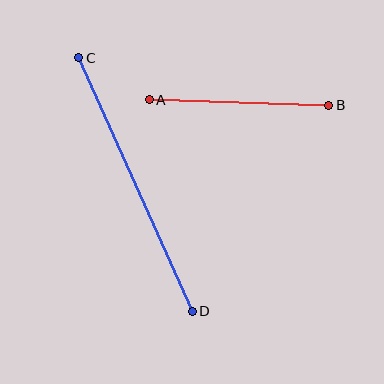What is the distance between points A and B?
The distance is approximately 180 pixels.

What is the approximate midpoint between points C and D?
The midpoint is at approximately (136, 184) pixels.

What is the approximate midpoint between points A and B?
The midpoint is at approximately (239, 102) pixels.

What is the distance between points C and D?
The distance is approximately 278 pixels.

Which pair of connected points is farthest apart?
Points C and D are farthest apart.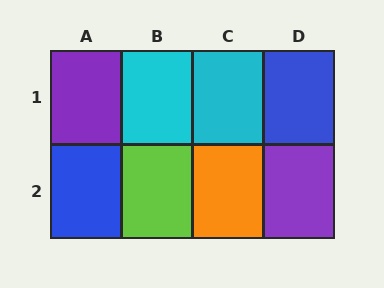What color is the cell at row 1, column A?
Purple.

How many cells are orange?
1 cell is orange.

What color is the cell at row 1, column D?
Blue.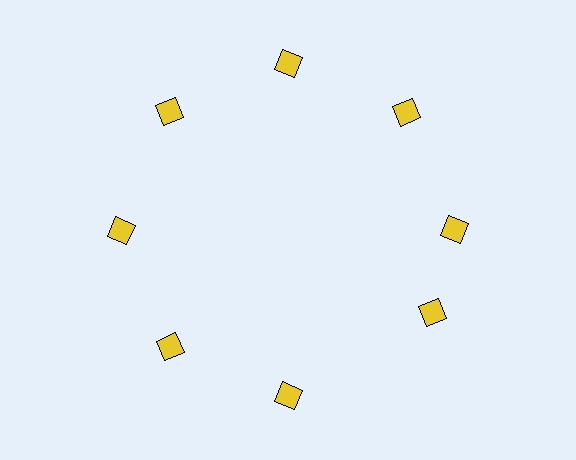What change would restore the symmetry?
The symmetry would be restored by rotating it back into even spacing with its neighbors so that all 8 diamonds sit at equal angles and equal distance from the center.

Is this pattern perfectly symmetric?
No. The 8 yellow diamonds are arranged in a ring, but one element near the 4 o'clock position is rotated out of alignment along the ring, breaking the 8-fold rotational symmetry.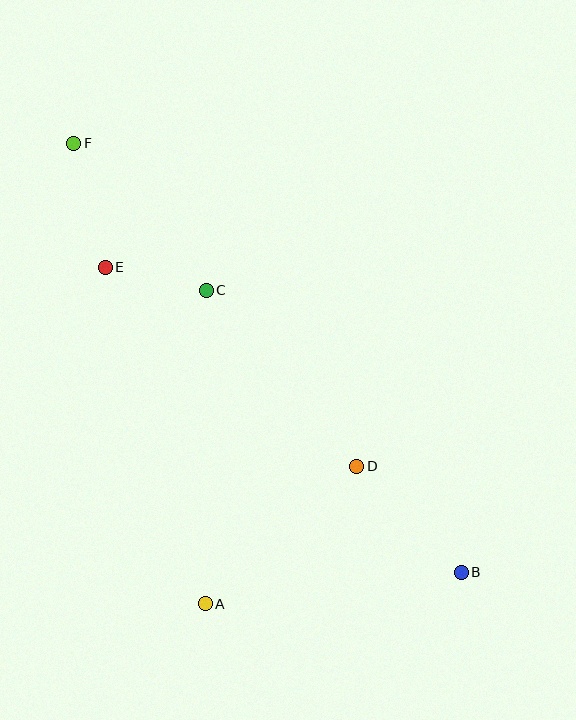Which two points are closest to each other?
Points C and E are closest to each other.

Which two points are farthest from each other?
Points B and F are farthest from each other.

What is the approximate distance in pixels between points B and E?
The distance between B and E is approximately 469 pixels.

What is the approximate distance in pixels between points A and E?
The distance between A and E is approximately 351 pixels.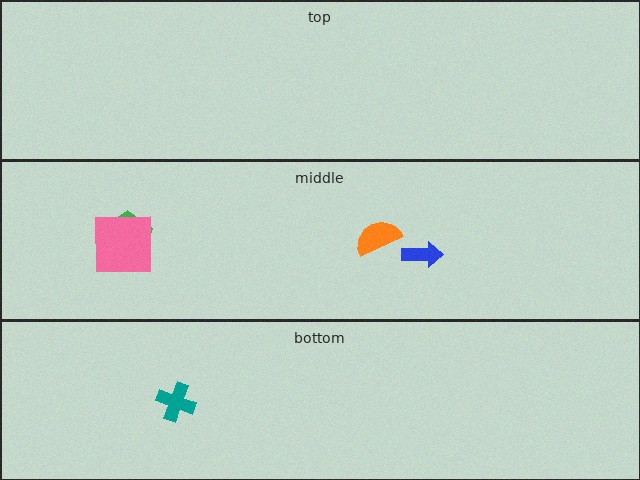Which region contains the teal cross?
The bottom region.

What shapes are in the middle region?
The green pentagon, the blue arrow, the pink square, the orange semicircle.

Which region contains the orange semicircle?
The middle region.